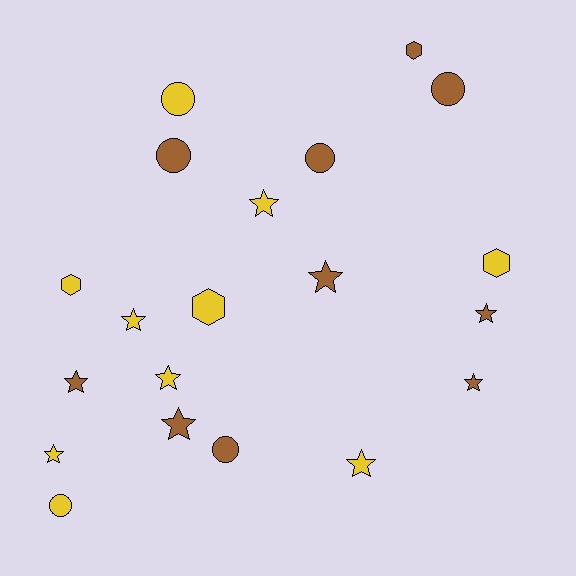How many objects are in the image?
There are 20 objects.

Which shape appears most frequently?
Star, with 10 objects.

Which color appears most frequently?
Yellow, with 10 objects.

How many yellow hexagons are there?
There are 3 yellow hexagons.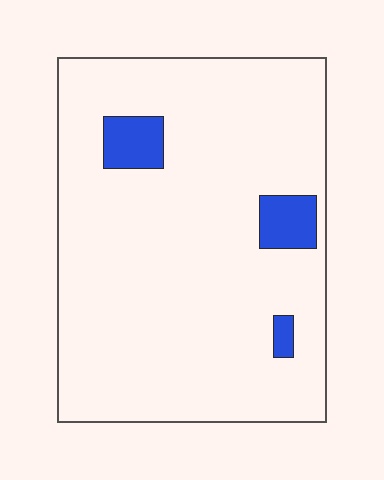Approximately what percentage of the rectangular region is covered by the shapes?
Approximately 5%.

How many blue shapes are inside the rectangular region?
3.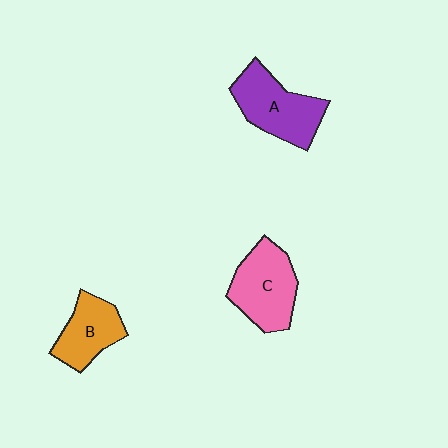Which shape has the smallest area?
Shape B (orange).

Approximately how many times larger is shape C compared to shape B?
Approximately 1.3 times.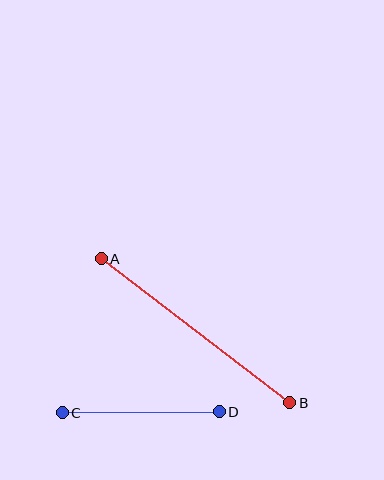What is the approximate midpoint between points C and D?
The midpoint is at approximately (141, 412) pixels.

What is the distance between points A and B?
The distance is approximately 237 pixels.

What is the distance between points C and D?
The distance is approximately 157 pixels.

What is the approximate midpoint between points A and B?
The midpoint is at approximately (196, 331) pixels.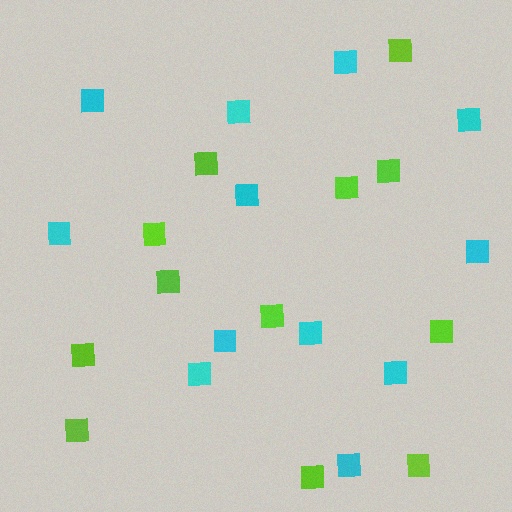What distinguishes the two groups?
There are 2 groups: one group of lime squares (12) and one group of cyan squares (12).